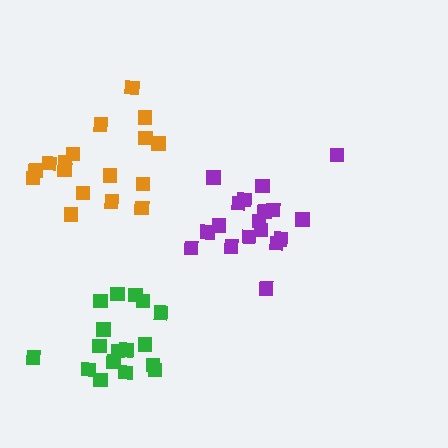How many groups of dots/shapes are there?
There are 3 groups.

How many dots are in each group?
Group 1: 18 dots, Group 2: 17 dots, Group 3: 17 dots (52 total).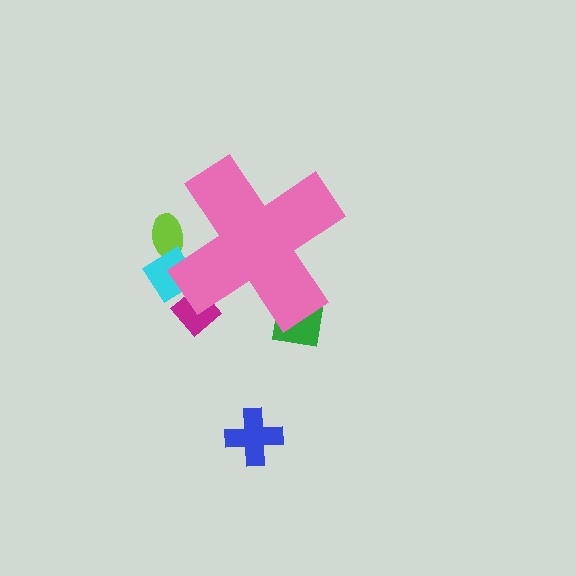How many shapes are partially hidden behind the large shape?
4 shapes are partially hidden.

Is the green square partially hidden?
Yes, the green square is partially hidden behind the pink cross.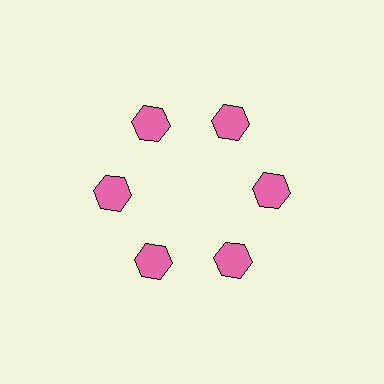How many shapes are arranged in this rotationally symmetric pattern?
There are 6 shapes, arranged in 6 groups of 1.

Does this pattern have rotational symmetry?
Yes, this pattern has 6-fold rotational symmetry. It looks the same after rotating 60 degrees around the center.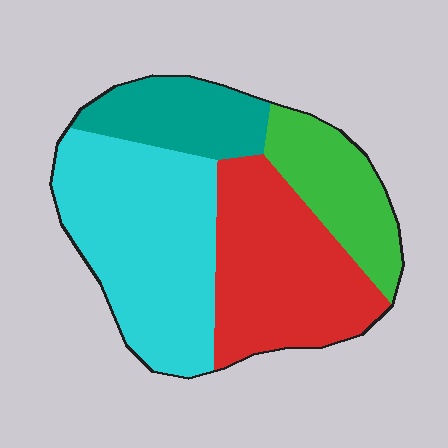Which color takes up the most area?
Cyan, at roughly 40%.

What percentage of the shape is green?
Green covers 17% of the shape.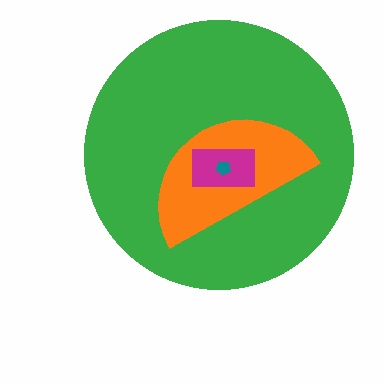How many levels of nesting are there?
4.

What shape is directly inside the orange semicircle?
The magenta rectangle.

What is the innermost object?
The teal pentagon.